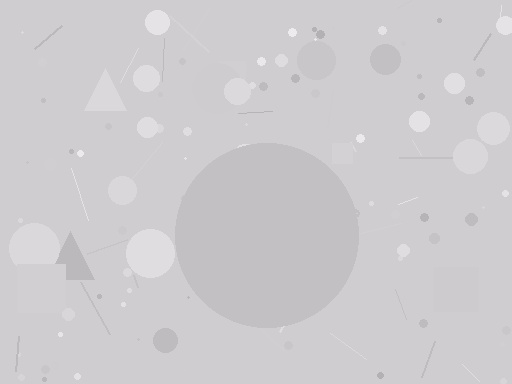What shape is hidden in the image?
A circle is hidden in the image.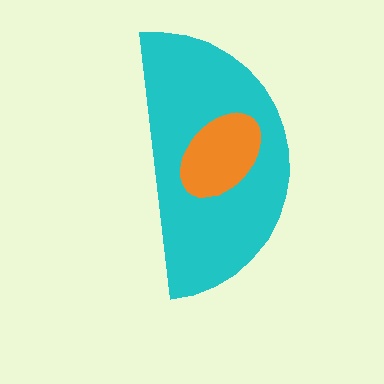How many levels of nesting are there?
2.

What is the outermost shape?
The cyan semicircle.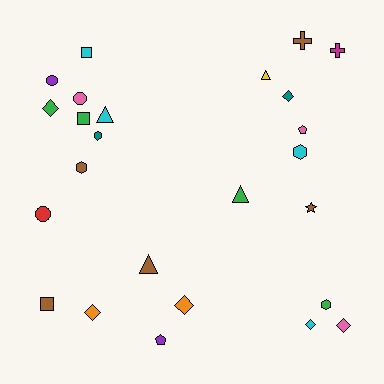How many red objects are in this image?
There is 1 red object.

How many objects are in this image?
There are 25 objects.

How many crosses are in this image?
There are 2 crosses.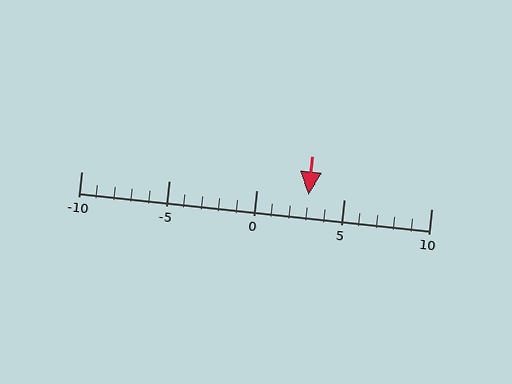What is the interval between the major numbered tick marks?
The major tick marks are spaced 5 units apart.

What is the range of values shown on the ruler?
The ruler shows values from -10 to 10.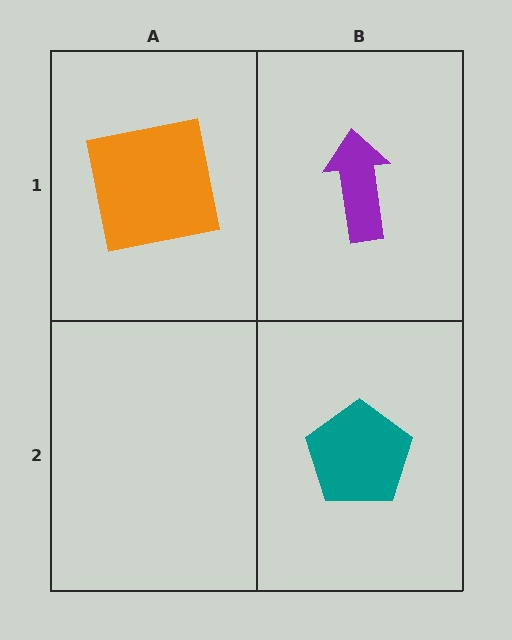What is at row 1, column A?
An orange square.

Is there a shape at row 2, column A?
No, that cell is empty.